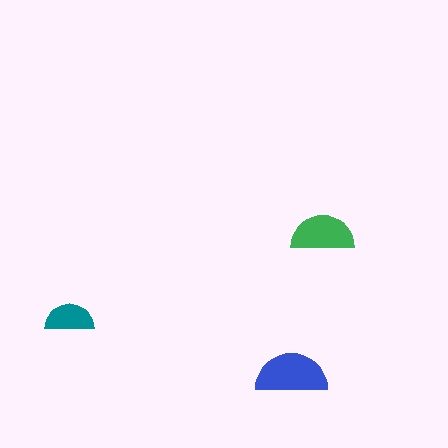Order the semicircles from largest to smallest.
the blue one, the green one, the teal one.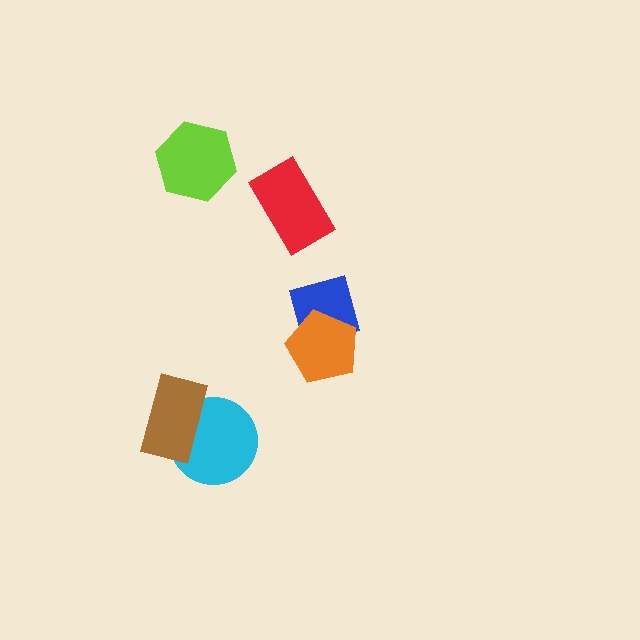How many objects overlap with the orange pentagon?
1 object overlaps with the orange pentagon.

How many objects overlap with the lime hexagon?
0 objects overlap with the lime hexagon.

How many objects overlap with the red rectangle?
0 objects overlap with the red rectangle.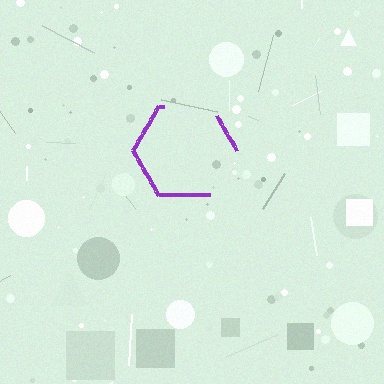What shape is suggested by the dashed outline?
The dashed outline suggests a hexagon.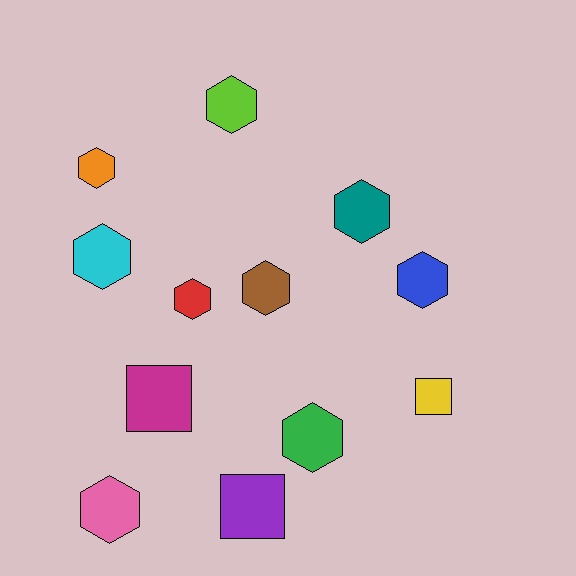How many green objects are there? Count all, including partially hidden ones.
There is 1 green object.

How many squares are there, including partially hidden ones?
There are 3 squares.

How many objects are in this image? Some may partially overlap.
There are 12 objects.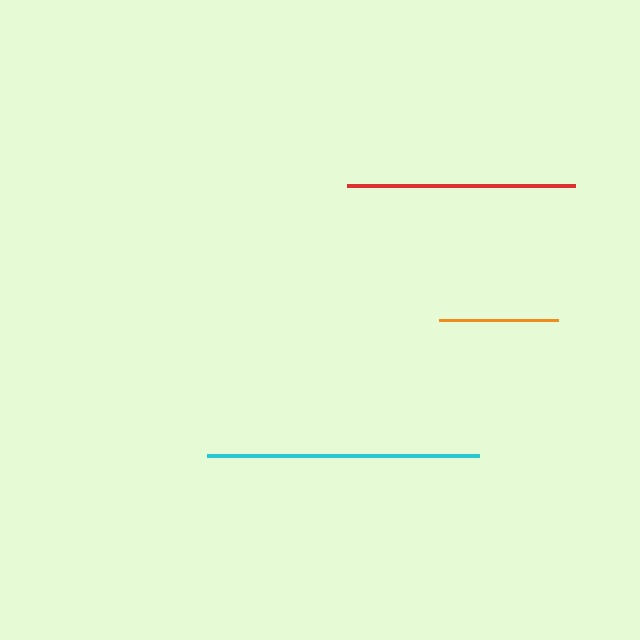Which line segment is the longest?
The cyan line is the longest at approximately 271 pixels.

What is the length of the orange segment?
The orange segment is approximately 118 pixels long.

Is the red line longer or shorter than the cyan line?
The cyan line is longer than the red line.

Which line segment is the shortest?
The orange line is the shortest at approximately 118 pixels.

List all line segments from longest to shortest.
From longest to shortest: cyan, red, orange.